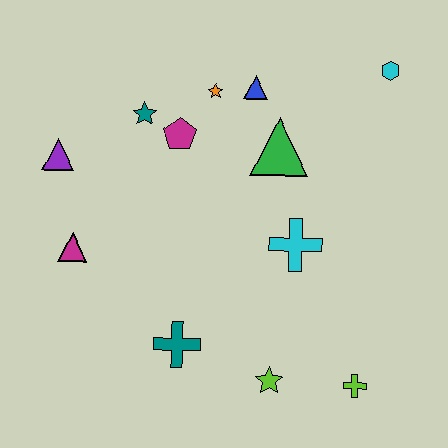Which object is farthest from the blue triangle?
The lime cross is farthest from the blue triangle.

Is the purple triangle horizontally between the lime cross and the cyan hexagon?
No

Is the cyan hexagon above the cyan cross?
Yes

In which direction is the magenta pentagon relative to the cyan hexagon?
The magenta pentagon is to the left of the cyan hexagon.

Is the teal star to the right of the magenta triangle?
Yes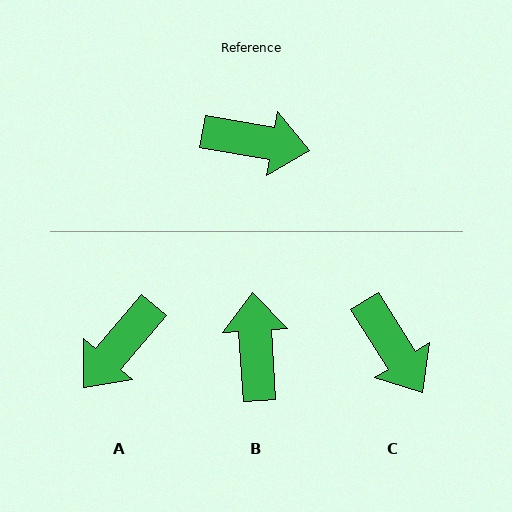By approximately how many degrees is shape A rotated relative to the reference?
Approximately 120 degrees clockwise.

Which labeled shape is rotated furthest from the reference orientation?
A, about 120 degrees away.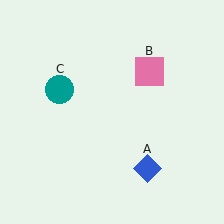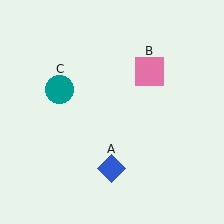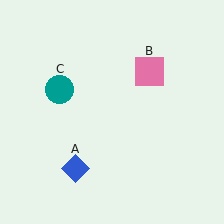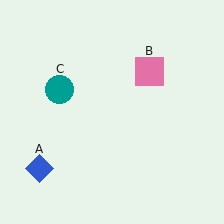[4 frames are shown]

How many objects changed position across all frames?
1 object changed position: blue diamond (object A).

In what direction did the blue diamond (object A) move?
The blue diamond (object A) moved left.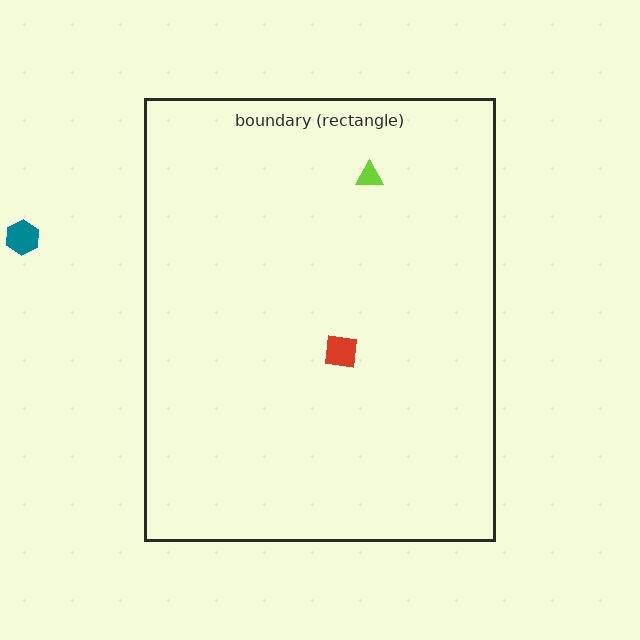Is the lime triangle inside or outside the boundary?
Inside.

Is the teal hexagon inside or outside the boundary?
Outside.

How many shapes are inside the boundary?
2 inside, 1 outside.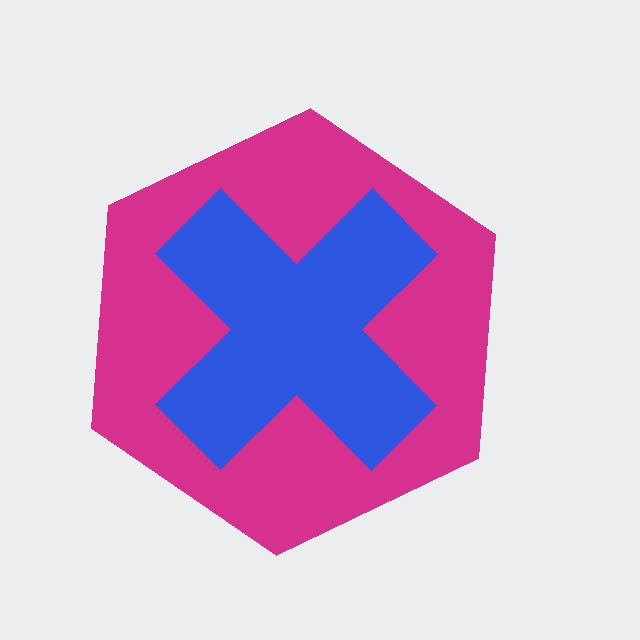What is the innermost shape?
The blue cross.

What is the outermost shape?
The magenta hexagon.